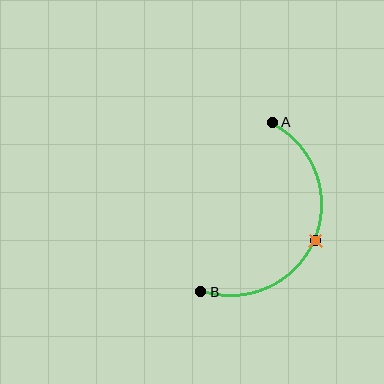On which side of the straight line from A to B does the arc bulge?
The arc bulges to the right of the straight line connecting A and B.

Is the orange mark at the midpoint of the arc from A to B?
Yes. The orange mark lies on the arc at equal arc-length from both A and B — it is the arc midpoint.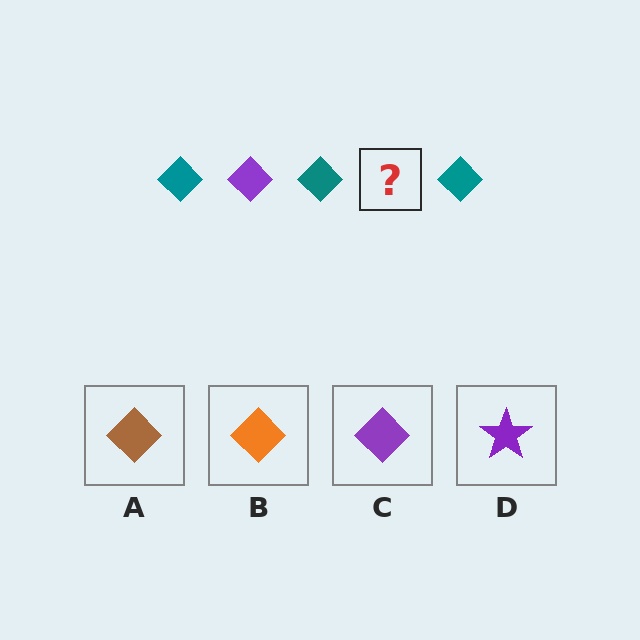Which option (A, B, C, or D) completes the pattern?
C.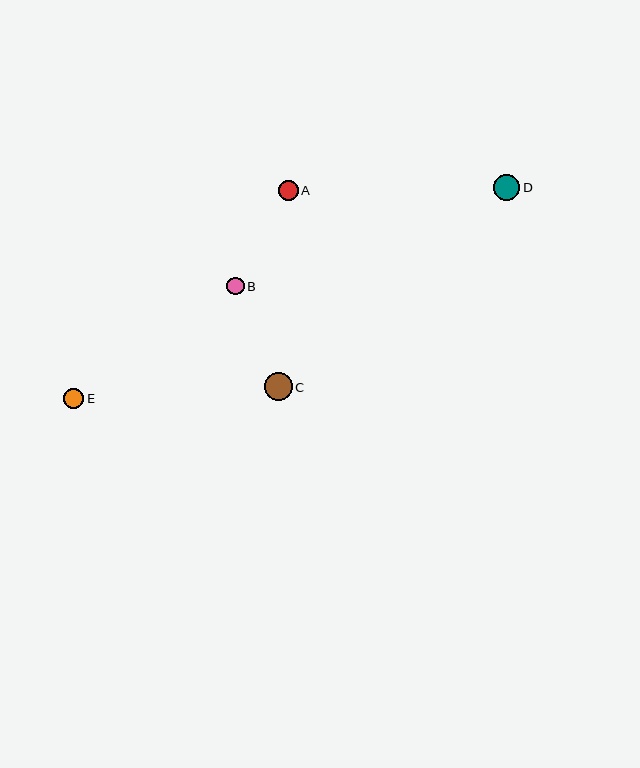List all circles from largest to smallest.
From largest to smallest: C, D, E, A, B.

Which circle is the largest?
Circle C is the largest with a size of approximately 28 pixels.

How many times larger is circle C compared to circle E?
Circle C is approximately 1.4 times the size of circle E.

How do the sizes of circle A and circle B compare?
Circle A and circle B are approximately the same size.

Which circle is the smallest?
Circle B is the smallest with a size of approximately 18 pixels.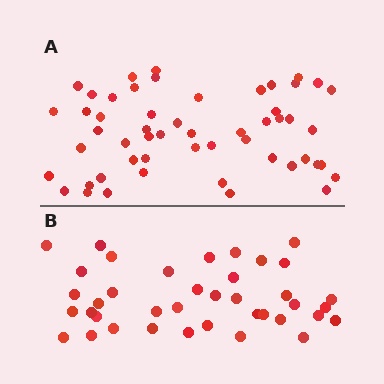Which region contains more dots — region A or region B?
Region A (the top region) has more dots.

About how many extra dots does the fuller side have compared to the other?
Region A has approximately 15 more dots than region B.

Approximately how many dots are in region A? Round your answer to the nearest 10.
About 50 dots. (The exact count is 53, which rounds to 50.)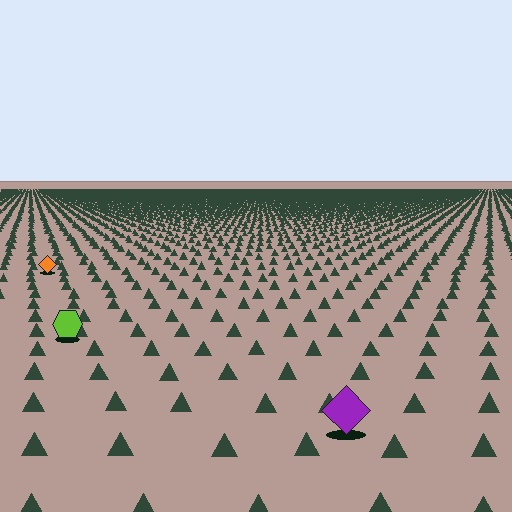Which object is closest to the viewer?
The purple diamond is closest. The texture marks near it are larger and more spread out.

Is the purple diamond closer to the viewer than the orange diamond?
Yes. The purple diamond is closer — you can tell from the texture gradient: the ground texture is coarser near it.